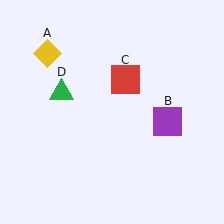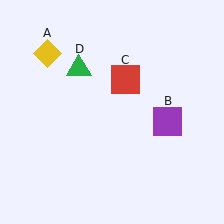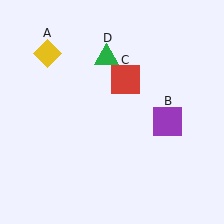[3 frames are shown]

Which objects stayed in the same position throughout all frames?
Yellow diamond (object A) and purple square (object B) and red square (object C) remained stationary.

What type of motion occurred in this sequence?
The green triangle (object D) rotated clockwise around the center of the scene.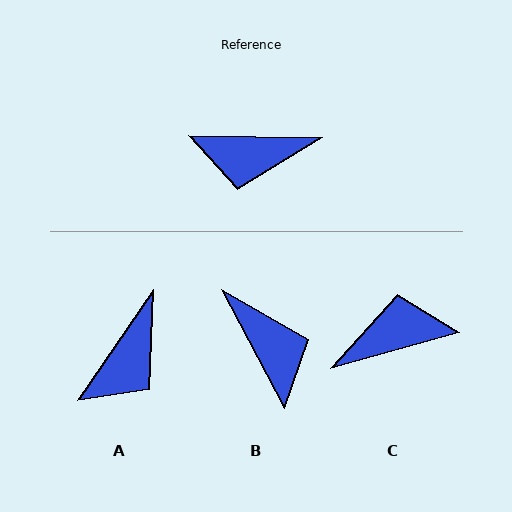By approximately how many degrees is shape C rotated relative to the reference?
Approximately 164 degrees clockwise.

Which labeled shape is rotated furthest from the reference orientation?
C, about 164 degrees away.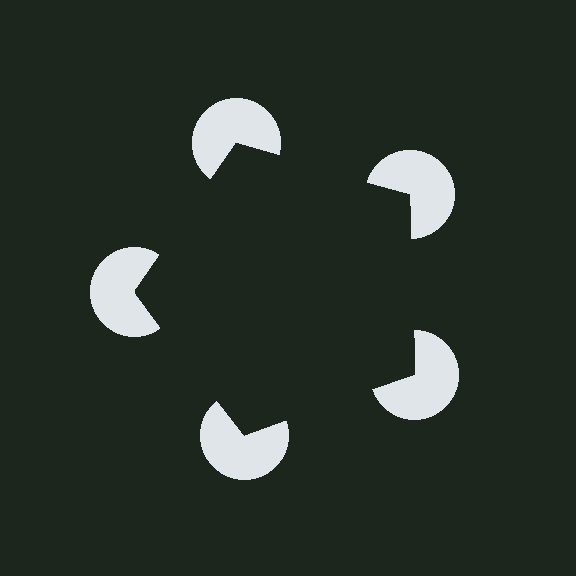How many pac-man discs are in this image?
There are 5 — one at each vertex of the illusory pentagon.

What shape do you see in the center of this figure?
An illusory pentagon — its edges are inferred from the aligned wedge cuts in the pac-man discs, not physically drawn.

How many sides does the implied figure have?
5 sides.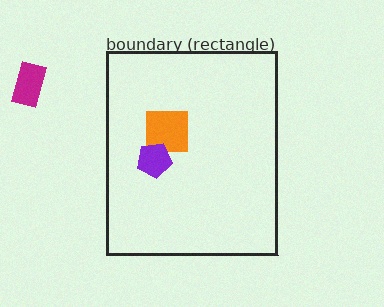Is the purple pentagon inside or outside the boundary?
Inside.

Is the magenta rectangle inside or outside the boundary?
Outside.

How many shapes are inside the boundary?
2 inside, 1 outside.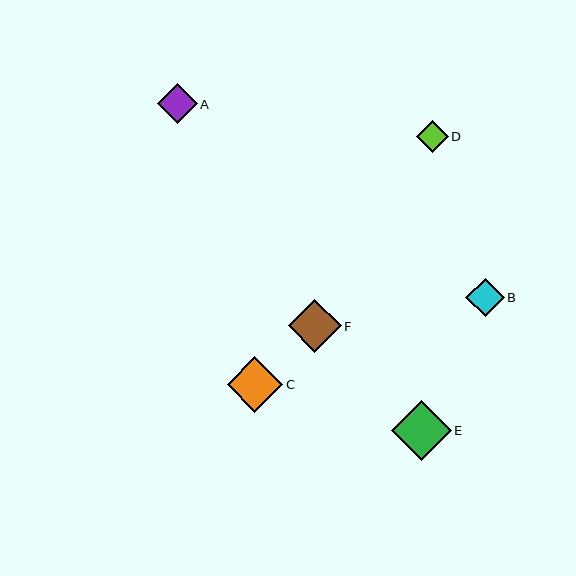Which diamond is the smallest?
Diamond D is the smallest with a size of approximately 32 pixels.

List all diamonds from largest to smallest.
From largest to smallest: E, C, F, A, B, D.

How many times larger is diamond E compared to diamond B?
Diamond E is approximately 1.6 times the size of diamond B.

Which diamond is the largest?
Diamond E is the largest with a size of approximately 59 pixels.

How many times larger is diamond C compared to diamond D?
Diamond C is approximately 1.7 times the size of diamond D.